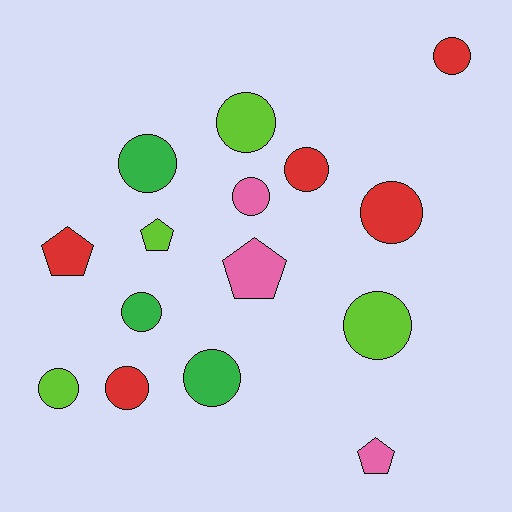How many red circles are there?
There are 4 red circles.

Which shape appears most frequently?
Circle, with 11 objects.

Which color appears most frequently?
Red, with 5 objects.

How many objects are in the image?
There are 15 objects.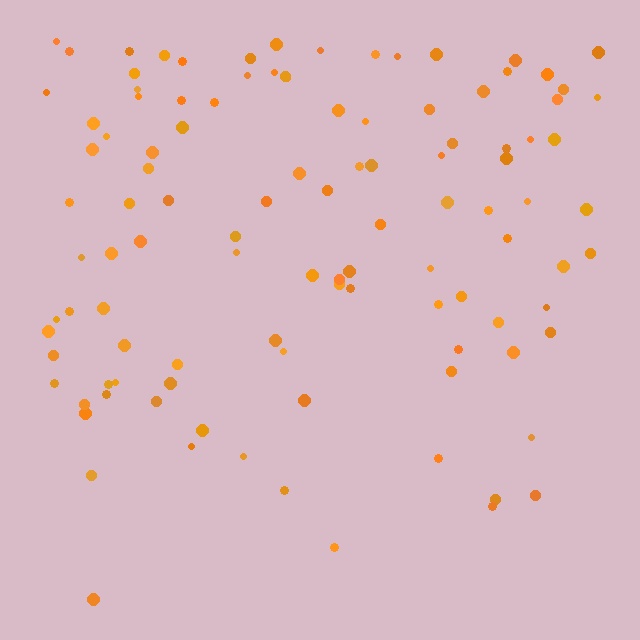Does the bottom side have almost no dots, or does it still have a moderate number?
Still a moderate number, just noticeably fewer than the top.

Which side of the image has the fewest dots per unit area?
The bottom.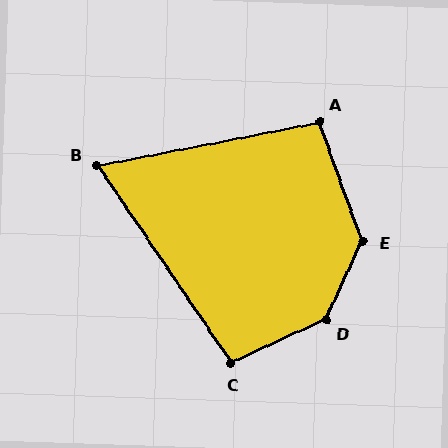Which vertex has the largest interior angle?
D, at approximately 140 degrees.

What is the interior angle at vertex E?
Approximately 135 degrees (obtuse).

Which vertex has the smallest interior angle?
B, at approximately 67 degrees.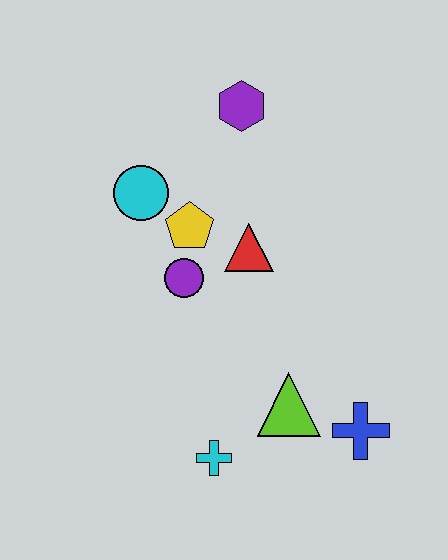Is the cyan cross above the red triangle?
No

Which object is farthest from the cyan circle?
The blue cross is farthest from the cyan circle.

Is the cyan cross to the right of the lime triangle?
No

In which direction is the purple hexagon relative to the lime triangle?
The purple hexagon is above the lime triangle.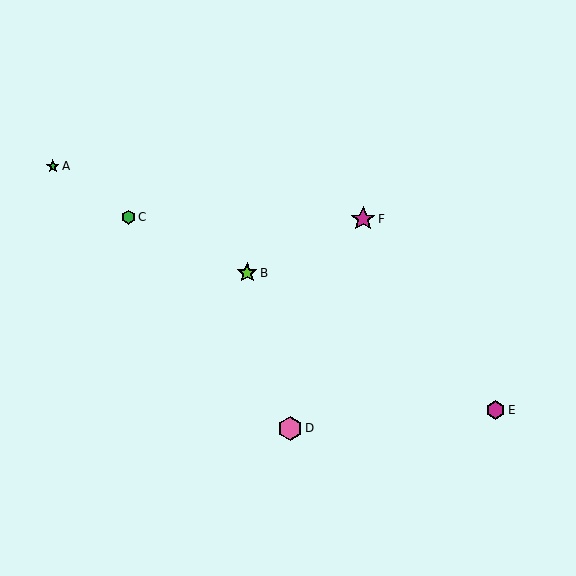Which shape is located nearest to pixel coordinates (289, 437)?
The pink hexagon (labeled D) at (290, 428) is nearest to that location.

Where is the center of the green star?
The center of the green star is at (53, 166).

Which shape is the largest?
The magenta star (labeled F) is the largest.